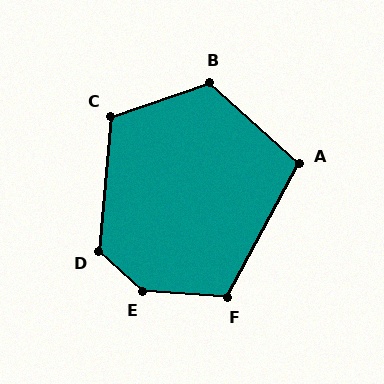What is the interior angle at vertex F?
Approximately 114 degrees (obtuse).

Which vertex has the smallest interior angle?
A, at approximately 104 degrees.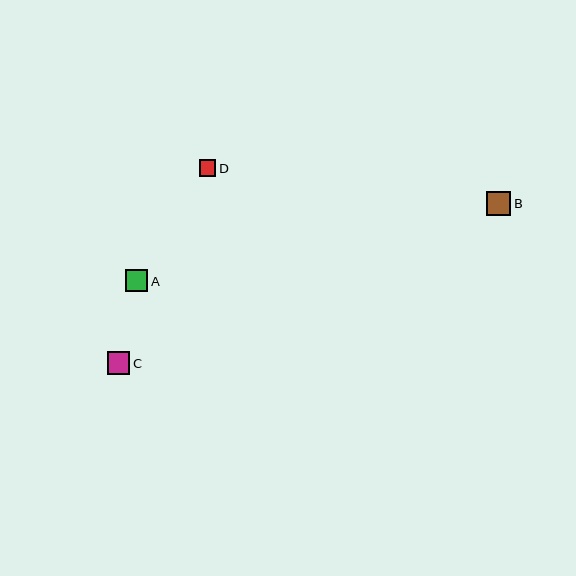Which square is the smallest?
Square D is the smallest with a size of approximately 17 pixels.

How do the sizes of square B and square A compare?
Square B and square A are approximately the same size.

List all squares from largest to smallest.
From largest to smallest: B, A, C, D.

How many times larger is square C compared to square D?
Square C is approximately 1.3 times the size of square D.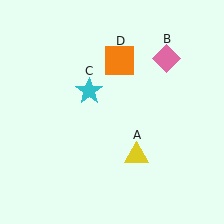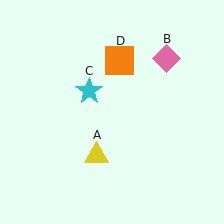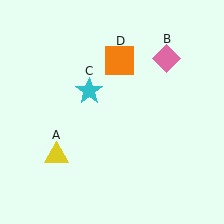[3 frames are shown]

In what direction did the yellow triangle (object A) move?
The yellow triangle (object A) moved left.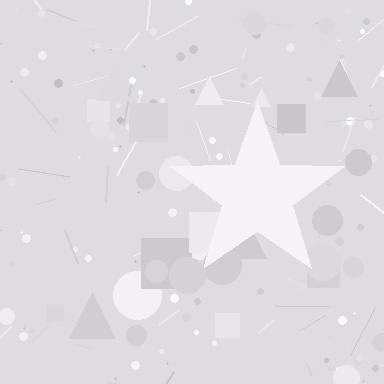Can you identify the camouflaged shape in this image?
The camouflaged shape is a star.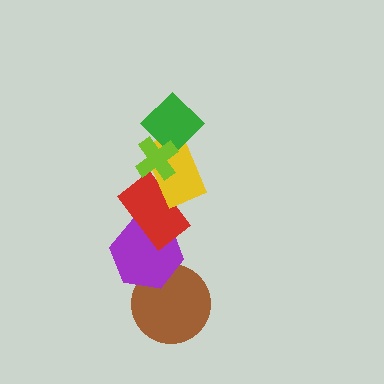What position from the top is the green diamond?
The green diamond is 2nd from the top.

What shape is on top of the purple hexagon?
The red rectangle is on top of the purple hexagon.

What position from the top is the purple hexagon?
The purple hexagon is 5th from the top.